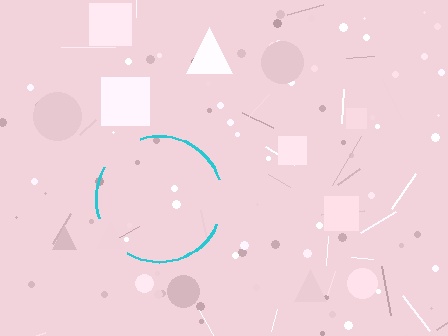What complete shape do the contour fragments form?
The contour fragments form a circle.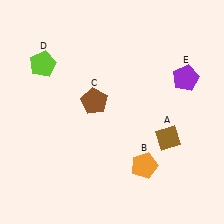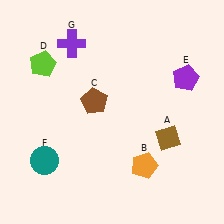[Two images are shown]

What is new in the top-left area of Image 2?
A purple cross (G) was added in the top-left area of Image 2.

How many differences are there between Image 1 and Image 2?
There are 2 differences between the two images.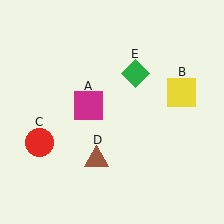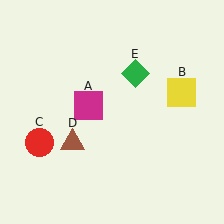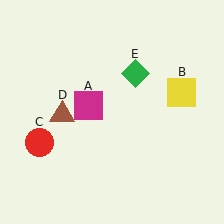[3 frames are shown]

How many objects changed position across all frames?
1 object changed position: brown triangle (object D).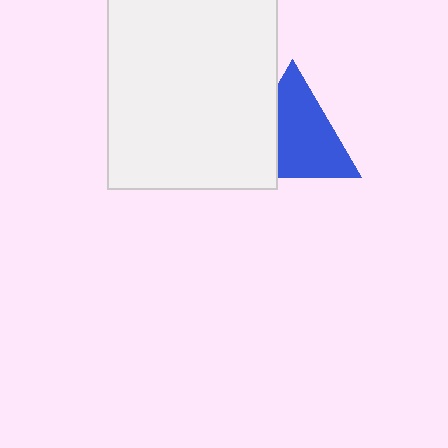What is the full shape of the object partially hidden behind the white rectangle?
The partially hidden object is a blue triangle.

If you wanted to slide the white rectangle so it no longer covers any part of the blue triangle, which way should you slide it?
Slide it left — that is the most direct way to separate the two shapes.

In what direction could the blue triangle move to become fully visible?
The blue triangle could move right. That would shift it out from behind the white rectangle entirely.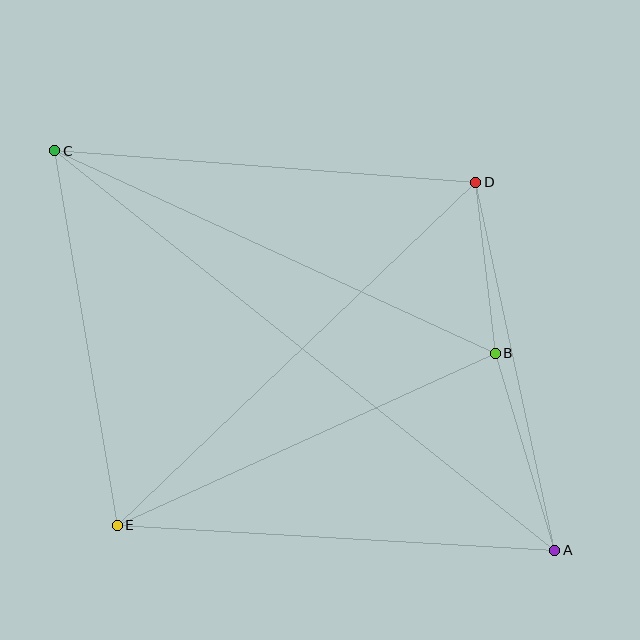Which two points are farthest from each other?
Points A and C are farthest from each other.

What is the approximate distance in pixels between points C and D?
The distance between C and D is approximately 422 pixels.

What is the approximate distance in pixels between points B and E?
The distance between B and E is approximately 415 pixels.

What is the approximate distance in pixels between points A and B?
The distance between A and B is approximately 206 pixels.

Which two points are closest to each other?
Points B and D are closest to each other.